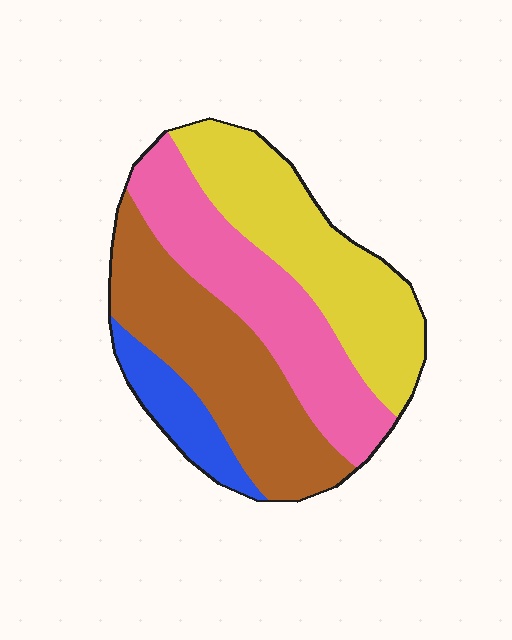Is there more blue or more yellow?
Yellow.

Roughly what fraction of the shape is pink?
Pink covers around 30% of the shape.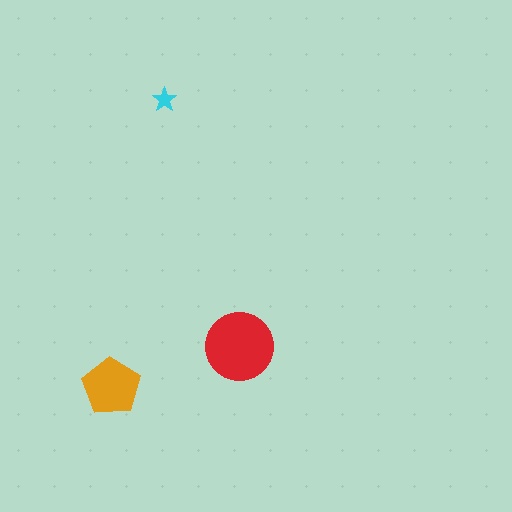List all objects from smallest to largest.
The cyan star, the orange pentagon, the red circle.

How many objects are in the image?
There are 3 objects in the image.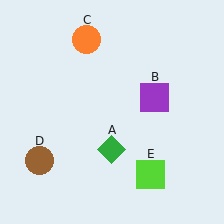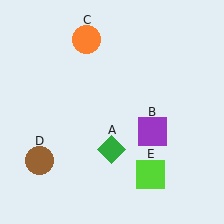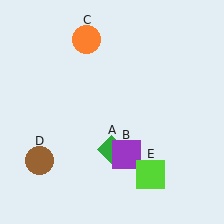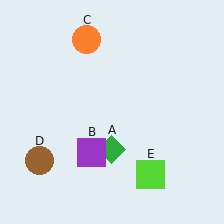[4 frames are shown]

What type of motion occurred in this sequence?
The purple square (object B) rotated clockwise around the center of the scene.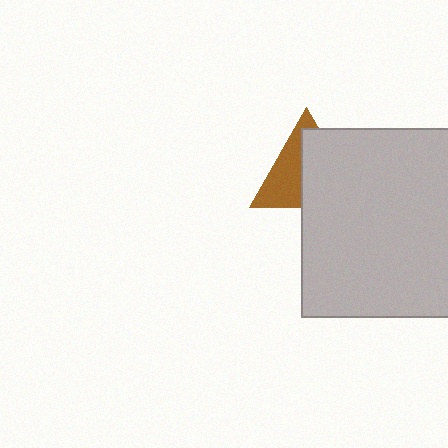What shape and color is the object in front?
The object in front is a light gray square.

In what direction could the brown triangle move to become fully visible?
The brown triangle could move left. That would shift it out from behind the light gray square entirely.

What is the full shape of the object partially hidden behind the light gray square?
The partially hidden object is a brown triangle.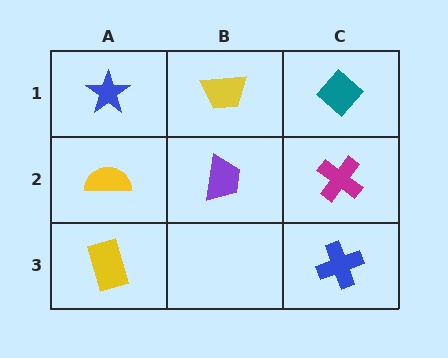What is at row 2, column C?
A magenta cross.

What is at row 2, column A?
A yellow semicircle.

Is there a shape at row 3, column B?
No, that cell is empty.